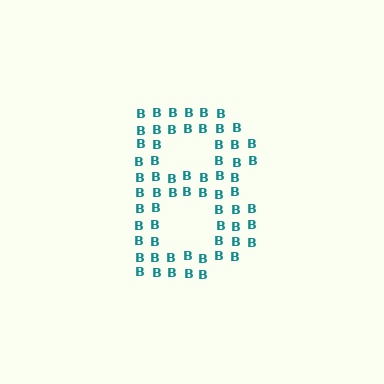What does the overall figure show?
The overall figure shows the letter B.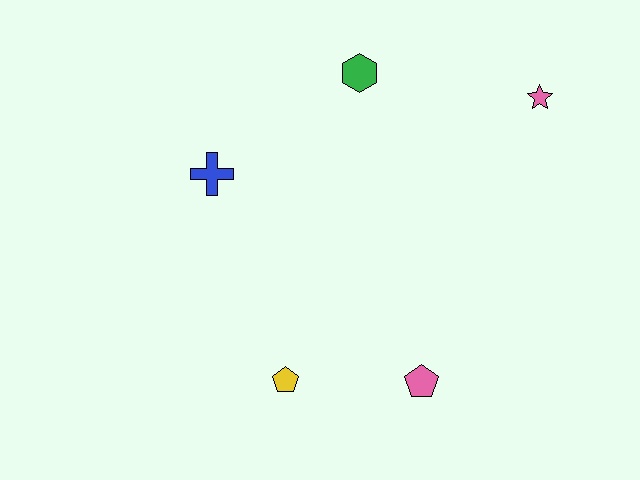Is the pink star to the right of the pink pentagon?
Yes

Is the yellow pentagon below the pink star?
Yes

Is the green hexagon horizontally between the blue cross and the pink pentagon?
Yes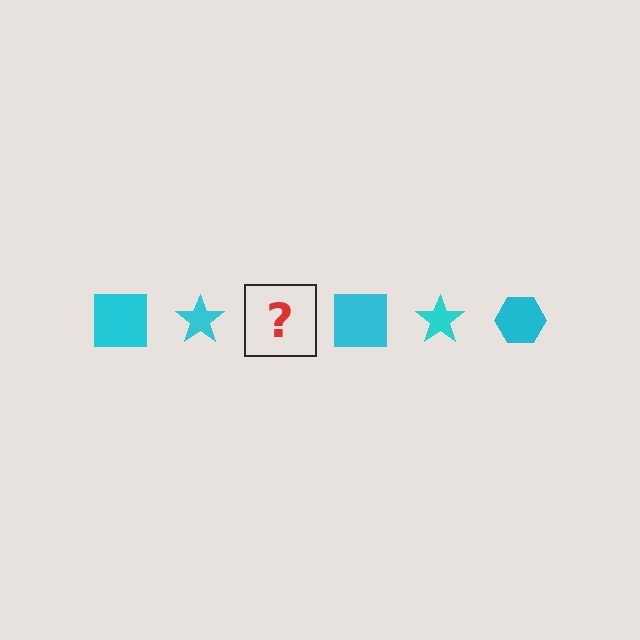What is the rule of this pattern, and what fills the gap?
The rule is that the pattern cycles through square, star, hexagon shapes in cyan. The gap should be filled with a cyan hexagon.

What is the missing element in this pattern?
The missing element is a cyan hexagon.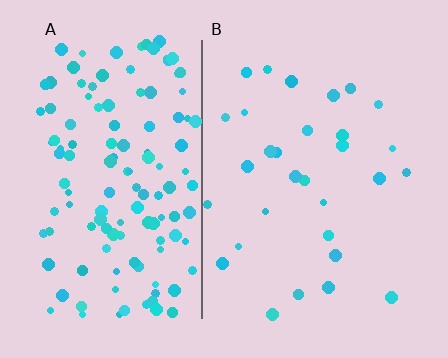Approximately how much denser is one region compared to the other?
Approximately 4.4× — region A over region B.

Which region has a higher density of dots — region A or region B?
A (the left).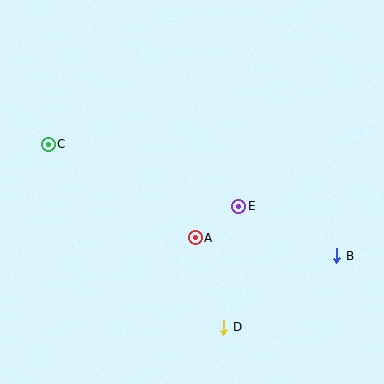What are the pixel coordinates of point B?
Point B is at (337, 256).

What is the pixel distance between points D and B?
The distance between D and B is 134 pixels.